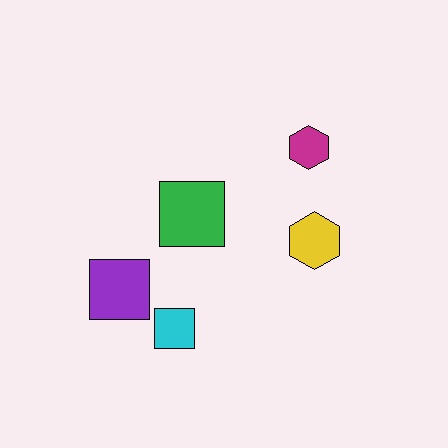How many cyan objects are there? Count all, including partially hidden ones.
There is 1 cyan object.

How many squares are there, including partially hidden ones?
There are 3 squares.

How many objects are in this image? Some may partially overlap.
There are 5 objects.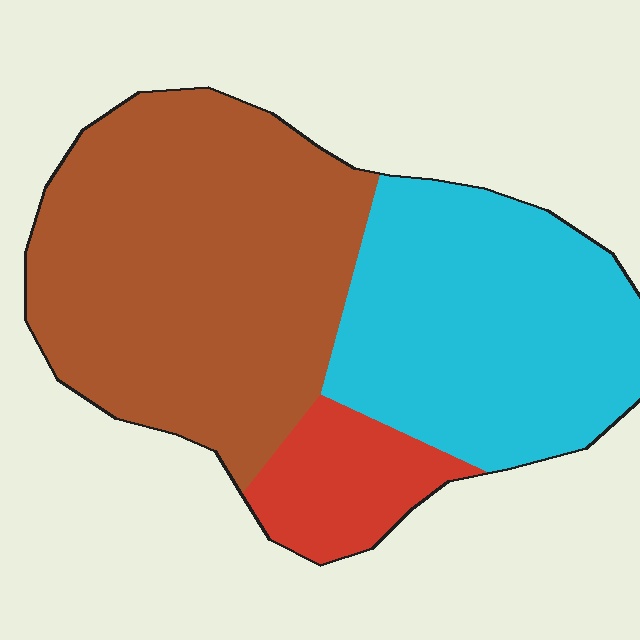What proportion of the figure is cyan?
Cyan covers around 35% of the figure.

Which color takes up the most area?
Brown, at roughly 50%.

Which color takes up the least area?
Red, at roughly 10%.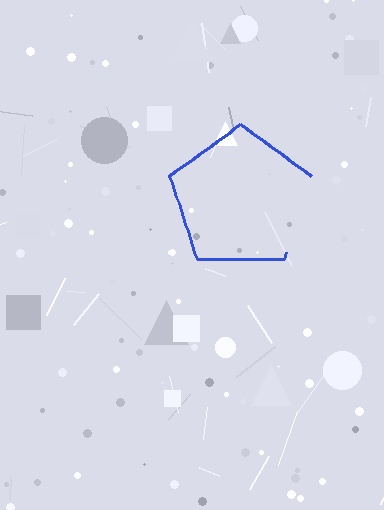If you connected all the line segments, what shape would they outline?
They would outline a pentagon.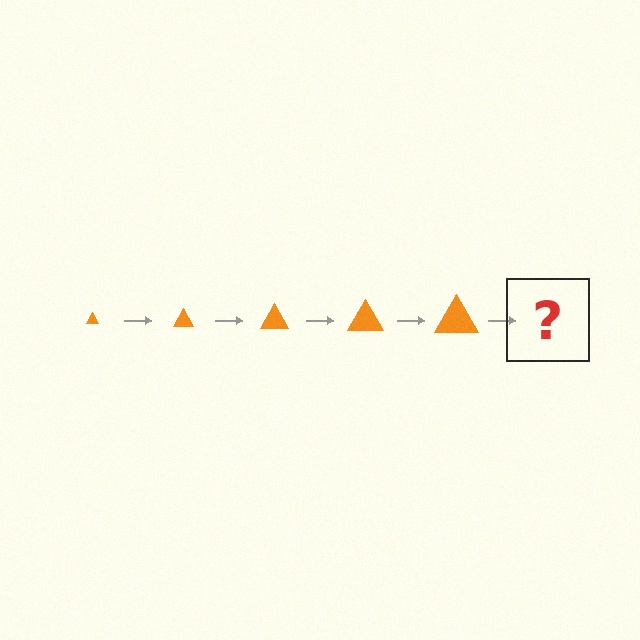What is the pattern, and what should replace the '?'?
The pattern is that the triangle gets progressively larger each step. The '?' should be an orange triangle, larger than the previous one.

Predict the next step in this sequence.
The next step is an orange triangle, larger than the previous one.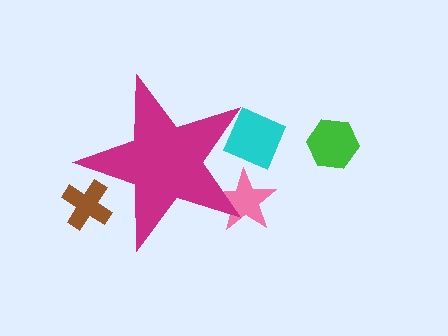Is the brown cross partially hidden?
Yes, the brown cross is partially hidden behind the magenta star.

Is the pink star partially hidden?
Yes, the pink star is partially hidden behind the magenta star.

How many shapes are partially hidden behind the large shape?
3 shapes are partially hidden.